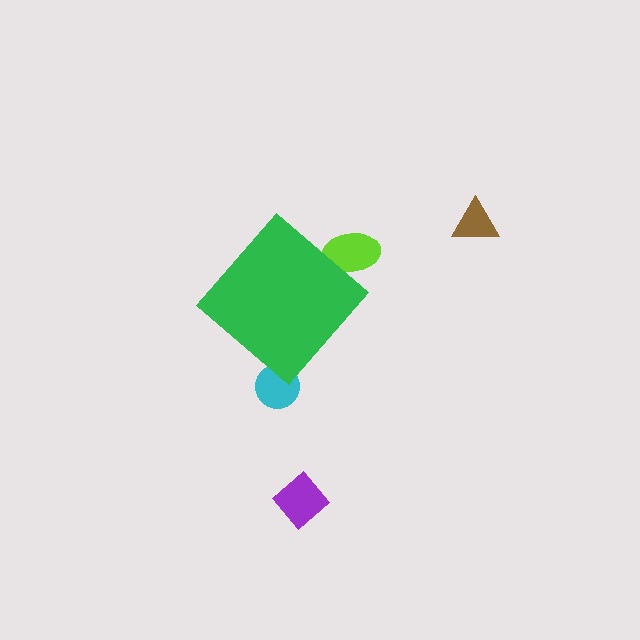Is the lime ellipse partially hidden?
Yes, the lime ellipse is partially hidden behind the green diamond.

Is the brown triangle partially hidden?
No, the brown triangle is fully visible.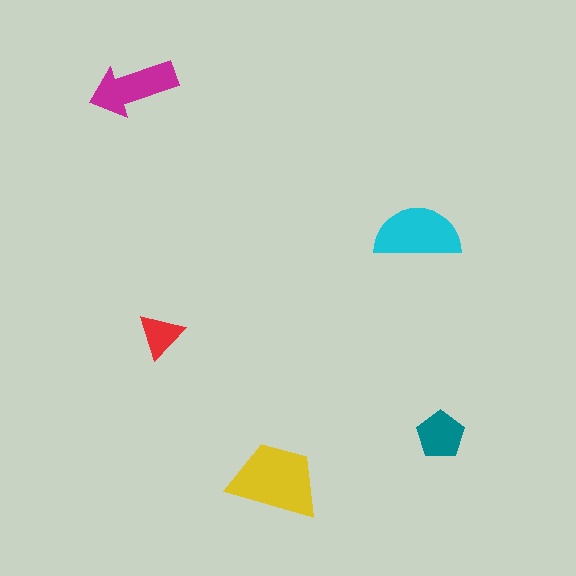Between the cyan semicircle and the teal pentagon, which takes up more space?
The cyan semicircle.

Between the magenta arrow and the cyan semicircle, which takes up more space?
The cyan semicircle.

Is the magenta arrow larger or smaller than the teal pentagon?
Larger.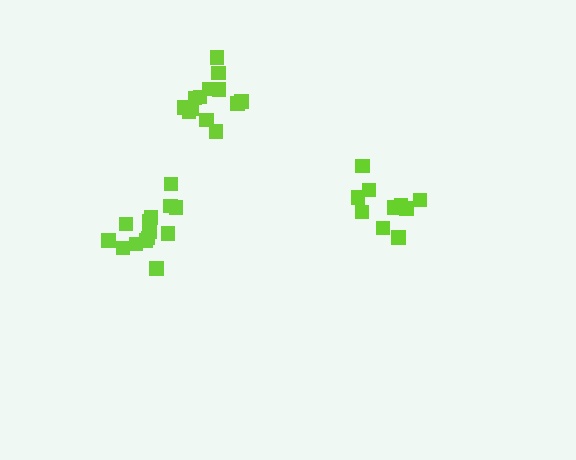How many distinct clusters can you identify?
There are 3 distinct clusters.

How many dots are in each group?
Group 1: 13 dots, Group 2: 14 dots, Group 3: 10 dots (37 total).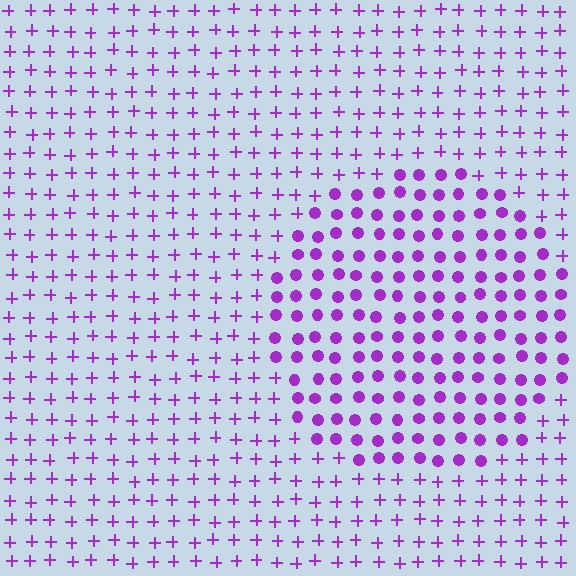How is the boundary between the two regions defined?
The boundary is defined by a change in element shape: circles inside vs. plus signs outside. All elements share the same color and spacing.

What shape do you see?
I see a circle.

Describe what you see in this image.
The image is filled with small purple elements arranged in a uniform grid. A circle-shaped region contains circles, while the surrounding area contains plus signs. The boundary is defined purely by the change in element shape.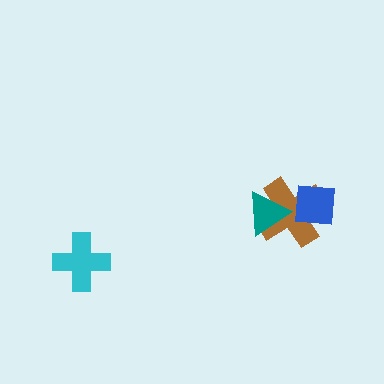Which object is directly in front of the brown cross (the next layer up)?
The blue square is directly in front of the brown cross.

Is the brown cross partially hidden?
Yes, it is partially covered by another shape.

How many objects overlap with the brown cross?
2 objects overlap with the brown cross.